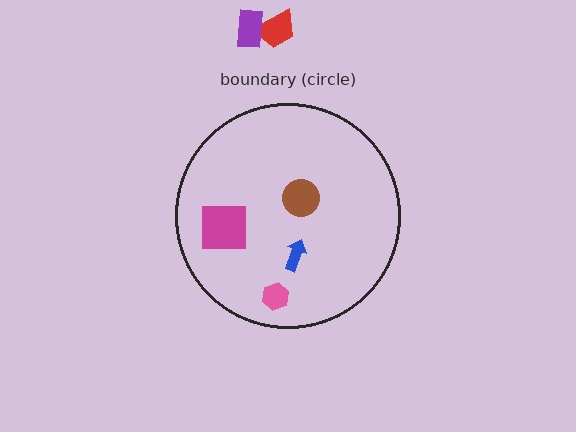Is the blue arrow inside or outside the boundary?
Inside.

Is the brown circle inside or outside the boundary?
Inside.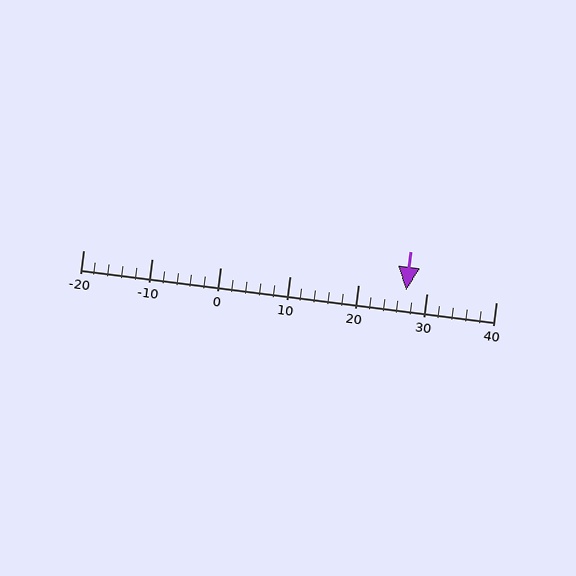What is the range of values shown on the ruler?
The ruler shows values from -20 to 40.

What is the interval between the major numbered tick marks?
The major tick marks are spaced 10 units apart.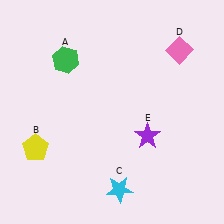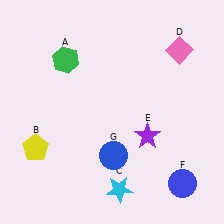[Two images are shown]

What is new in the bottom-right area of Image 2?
A blue circle (G) was added in the bottom-right area of Image 2.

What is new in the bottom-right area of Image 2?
A blue circle (F) was added in the bottom-right area of Image 2.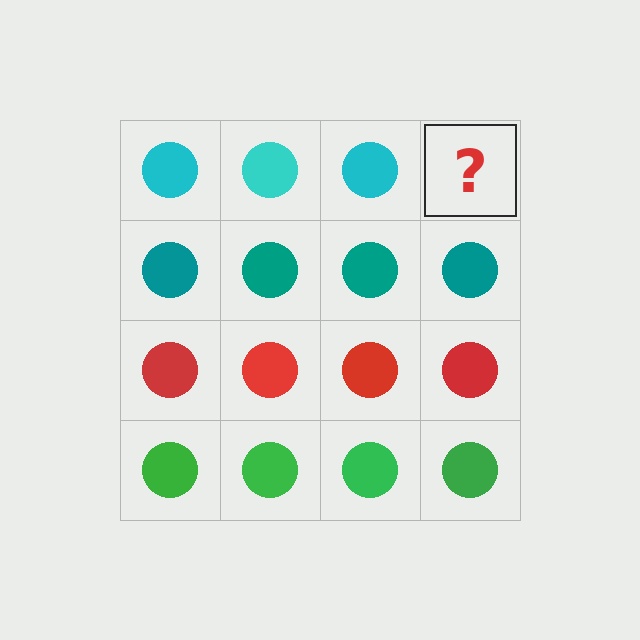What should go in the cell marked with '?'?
The missing cell should contain a cyan circle.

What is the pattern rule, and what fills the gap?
The rule is that each row has a consistent color. The gap should be filled with a cyan circle.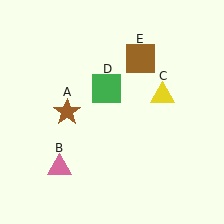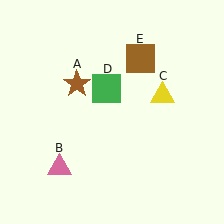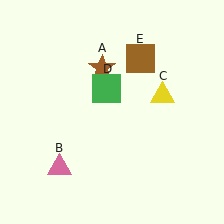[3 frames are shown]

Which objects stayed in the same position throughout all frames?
Pink triangle (object B) and yellow triangle (object C) and green square (object D) and brown square (object E) remained stationary.